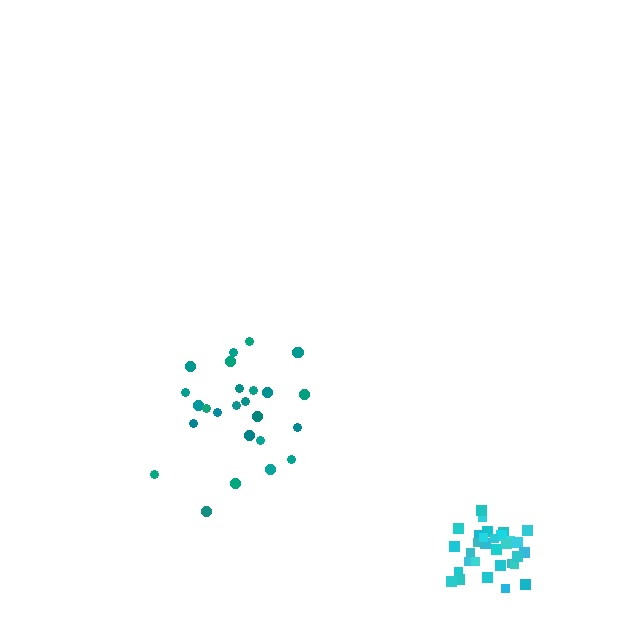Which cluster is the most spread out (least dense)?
Teal.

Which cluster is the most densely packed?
Cyan.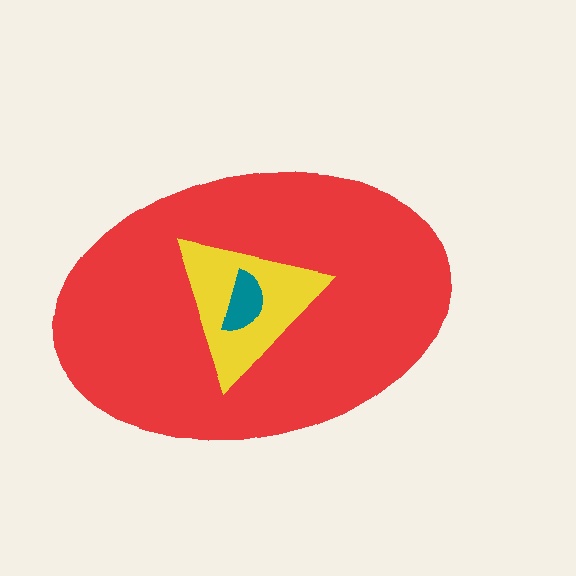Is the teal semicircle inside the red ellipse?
Yes.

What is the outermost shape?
The red ellipse.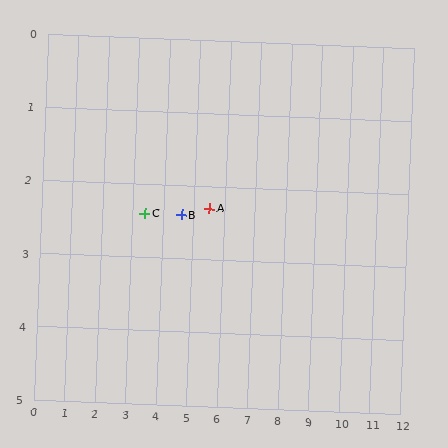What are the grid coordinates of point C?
Point C is at approximately (3.4, 2.4).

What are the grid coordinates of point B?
Point B is at approximately (4.6, 2.4).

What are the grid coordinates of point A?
Point A is at approximately (5.5, 2.3).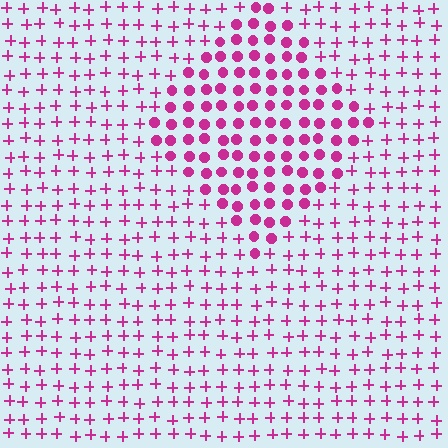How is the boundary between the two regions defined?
The boundary is defined by a change in element shape: circles inside vs. plus signs outside. All elements share the same color and spacing.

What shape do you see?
I see a diamond.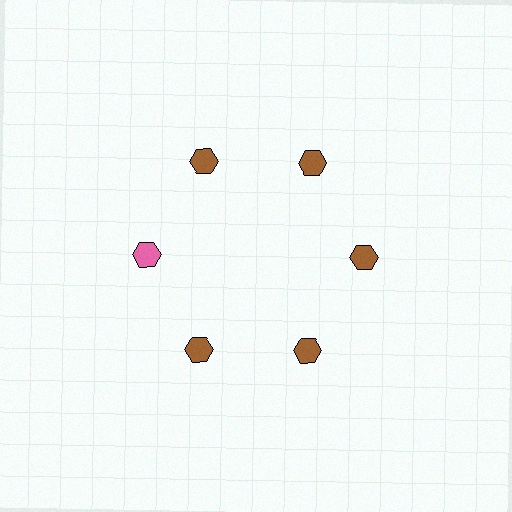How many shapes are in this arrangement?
There are 6 shapes arranged in a ring pattern.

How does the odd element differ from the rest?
It has a different color: pink instead of brown.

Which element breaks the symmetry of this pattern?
The pink hexagon at roughly the 9 o'clock position breaks the symmetry. All other shapes are brown hexagons.